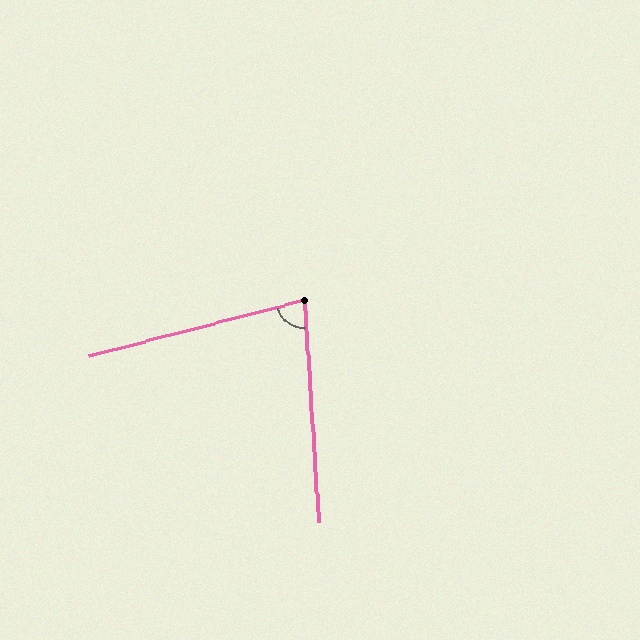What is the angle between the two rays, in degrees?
Approximately 79 degrees.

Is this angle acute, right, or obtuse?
It is acute.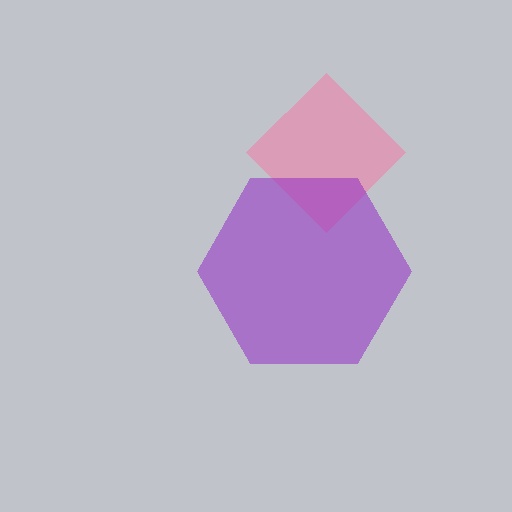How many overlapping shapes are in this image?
There are 2 overlapping shapes in the image.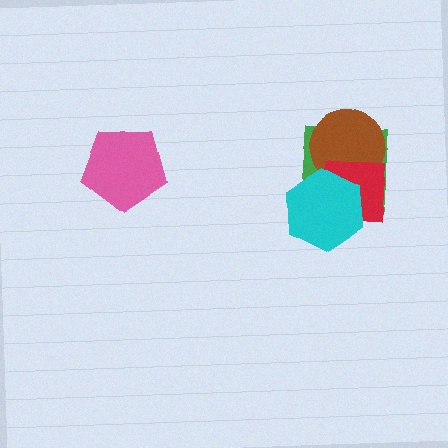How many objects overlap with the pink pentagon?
0 objects overlap with the pink pentagon.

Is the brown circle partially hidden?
Yes, it is partially covered by another shape.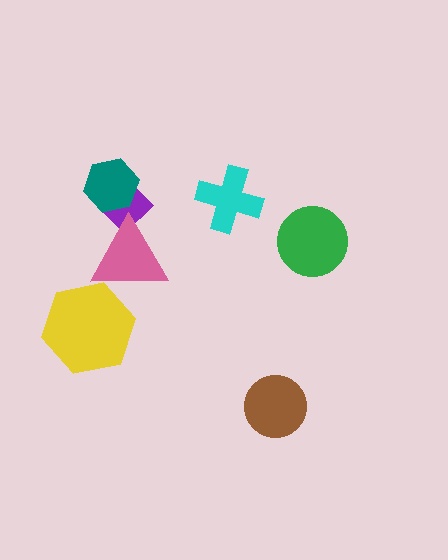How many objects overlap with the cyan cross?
0 objects overlap with the cyan cross.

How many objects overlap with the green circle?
0 objects overlap with the green circle.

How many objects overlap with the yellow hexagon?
1 object overlaps with the yellow hexagon.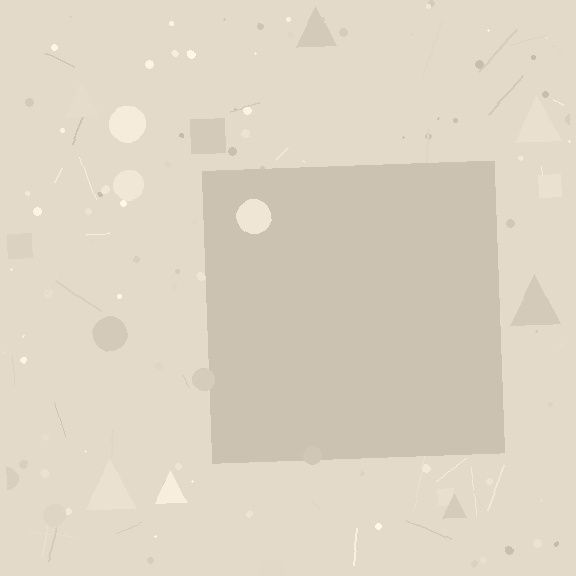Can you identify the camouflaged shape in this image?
The camouflaged shape is a square.